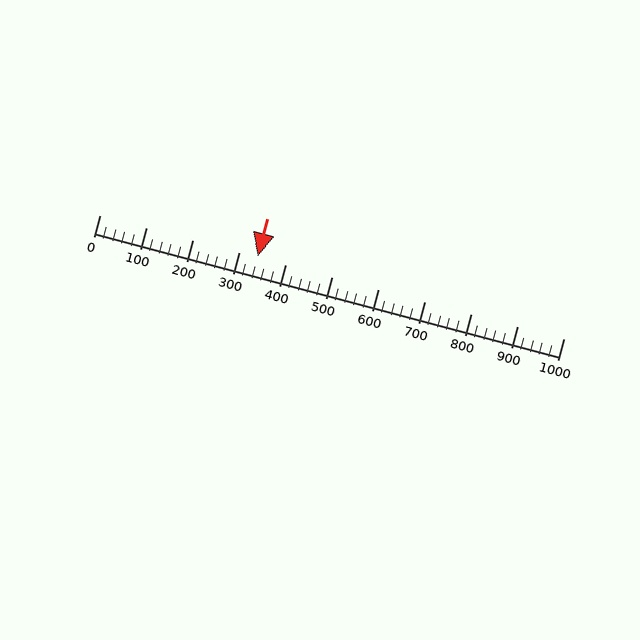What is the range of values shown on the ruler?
The ruler shows values from 0 to 1000.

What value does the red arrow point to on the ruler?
The red arrow points to approximately 340.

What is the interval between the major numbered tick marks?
The major tick marks are spaced 100 units apart.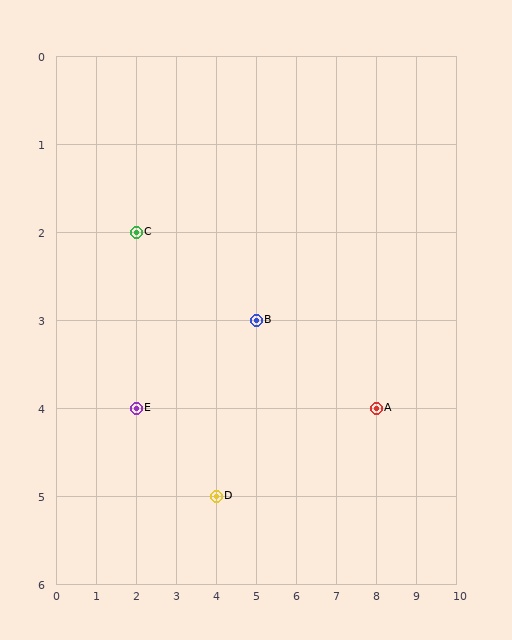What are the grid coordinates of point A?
Point A is at grid coordinates (8, 4).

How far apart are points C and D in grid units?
Points C and D are 2 columns and 3 rows apart (about 3.6 grid units diagonally).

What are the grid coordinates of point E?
Point E is at grid coordinates (2, 4).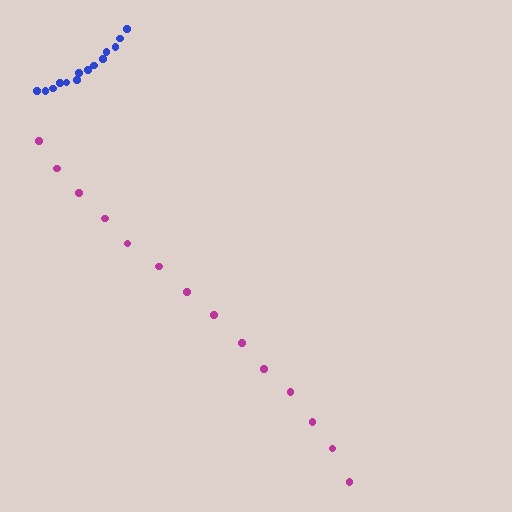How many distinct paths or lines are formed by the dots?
There are 2 distinct paths.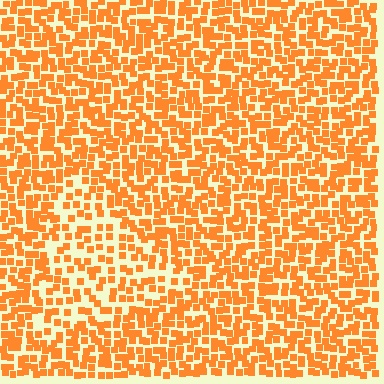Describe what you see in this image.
The image contains small orange elements arranged at two different densities. A triangle-shaped region is visible where the elements are less densely packed than the surrounding area.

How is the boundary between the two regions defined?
The boundary is defined by a change in element density (approximately 1.7x ratio). All elements are the same color, size, and shape.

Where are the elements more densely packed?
The elements are more densely packed outside the triangle boundary.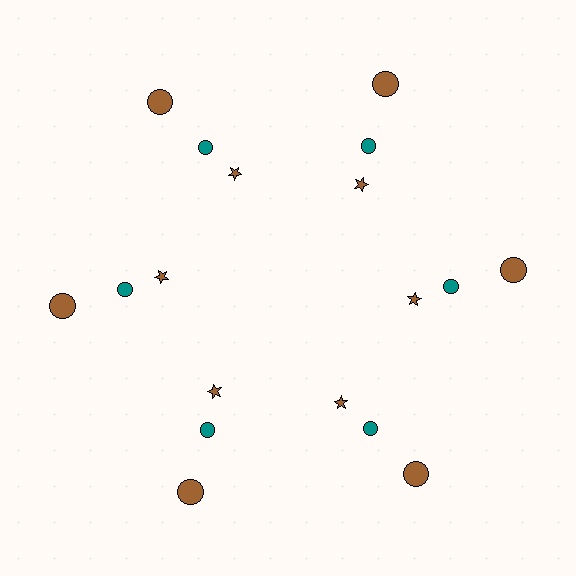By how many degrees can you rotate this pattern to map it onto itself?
The pattern maps onto itself every 60 degrees of rotation.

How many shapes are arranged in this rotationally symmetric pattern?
There are 18 shapes, arranged in 6 groups of 3.